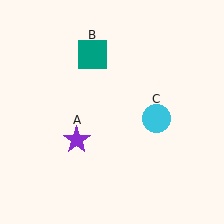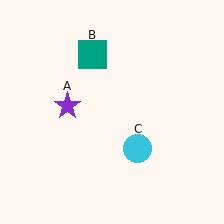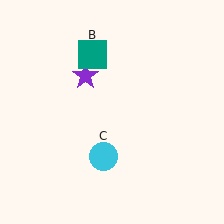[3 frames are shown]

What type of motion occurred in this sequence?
The purple star (object A), cyan circle (object C) rotated clockwise around the center of the scene.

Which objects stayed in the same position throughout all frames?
Teal square (object B) remained stationary.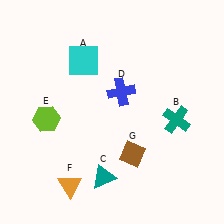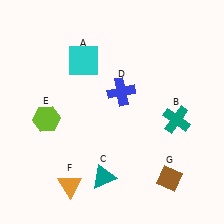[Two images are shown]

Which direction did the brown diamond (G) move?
The brown diamond (G) moved right.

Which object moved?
The brown diamond (G) moved right.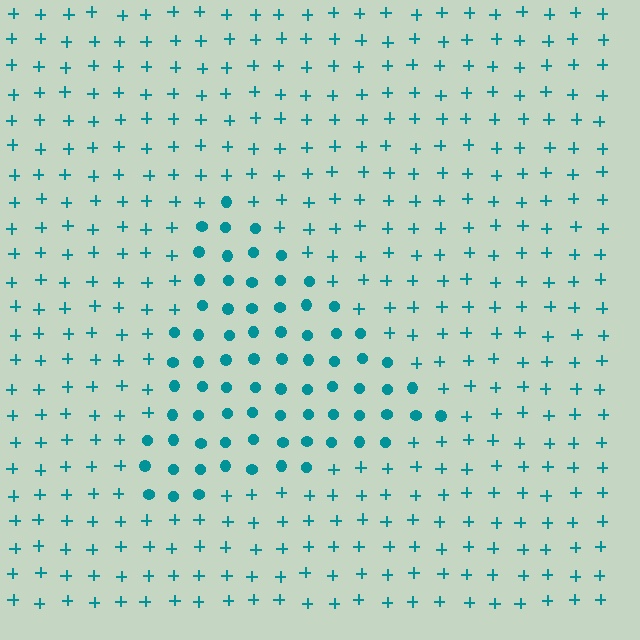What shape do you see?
I see a triangle.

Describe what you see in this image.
The image is filled with small teal elements arranged in a uniform grid. A triangle-shaped region contains circles, while the surrounding area contains plus signs. The boundary is defined purely by the change in element shape.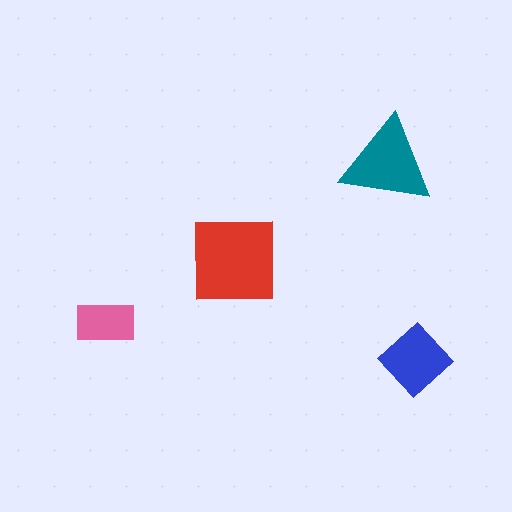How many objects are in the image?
There are 4 objects in the image.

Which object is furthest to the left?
The pink rectangle is leftmost.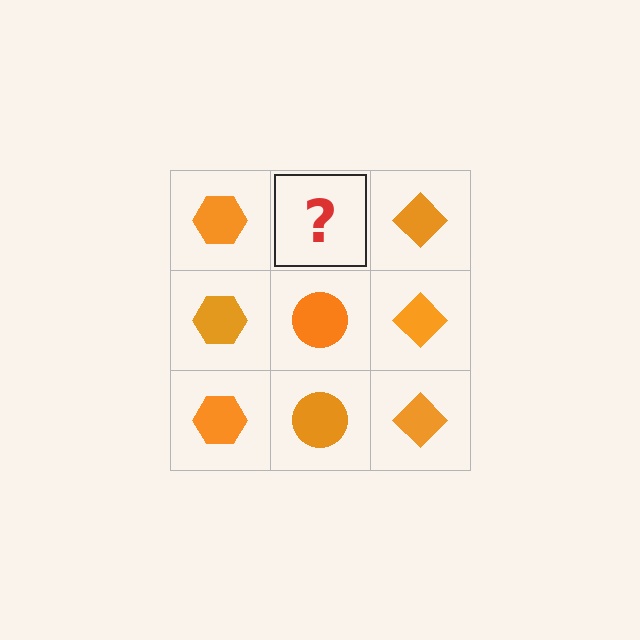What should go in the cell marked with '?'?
The missing cell should contain an orange circle.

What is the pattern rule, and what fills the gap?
The rule is that each column has a consistent shape. The gap should be filled with an orange circle.